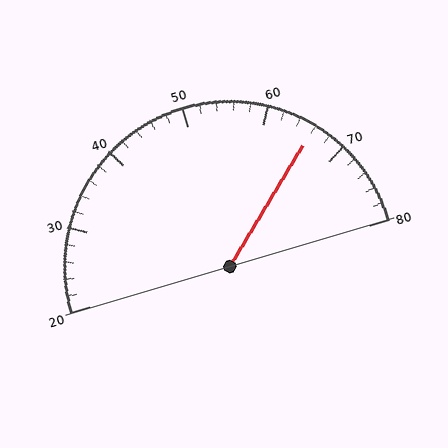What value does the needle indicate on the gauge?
The needle indicates approximately 66.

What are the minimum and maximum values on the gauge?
The gauge ranges from 20 to 80.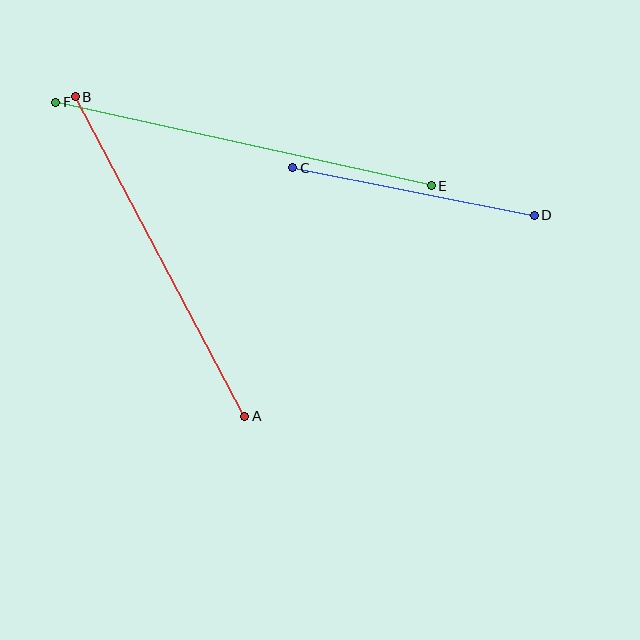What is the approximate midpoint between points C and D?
The midpoint is at approximately (414, 192) pixels.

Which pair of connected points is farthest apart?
Points E and F are farthest apart.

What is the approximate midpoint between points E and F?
The midpoint is at approximately (244, 144) pixels.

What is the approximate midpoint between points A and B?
The midpoint is at approximately (160, 257) pixels.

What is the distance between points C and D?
The distance is approximately 246 pixels.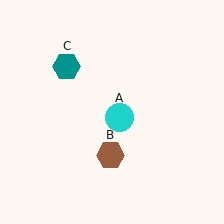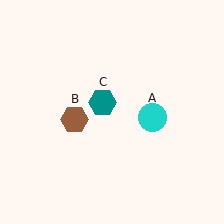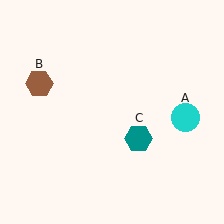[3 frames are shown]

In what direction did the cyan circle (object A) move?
The cyan circle (object A) moved right.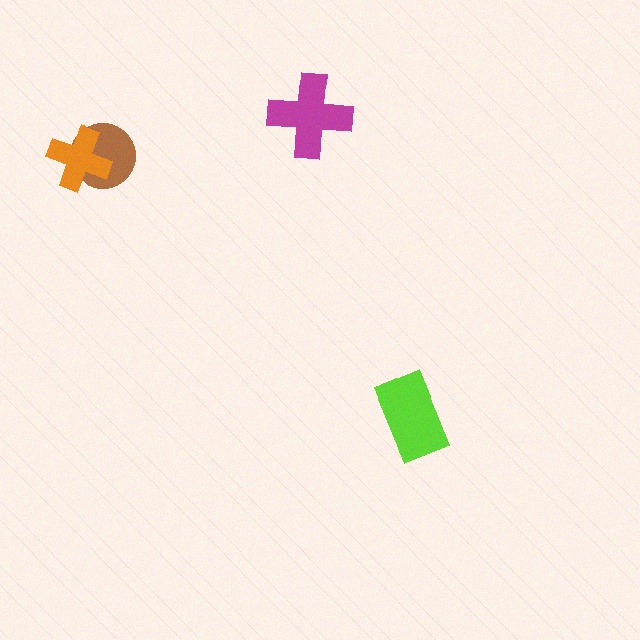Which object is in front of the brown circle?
The orange cross is in front of the brown circle.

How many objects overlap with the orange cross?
1 object overlaps with the orange cross.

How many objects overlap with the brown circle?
1 object overlaps with the brown circle.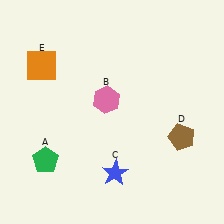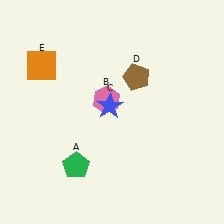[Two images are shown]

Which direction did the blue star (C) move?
The blue star (C) moved up.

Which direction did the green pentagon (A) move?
The green pentagon (A) moved right.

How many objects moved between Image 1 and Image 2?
3 objects moved between the two images.